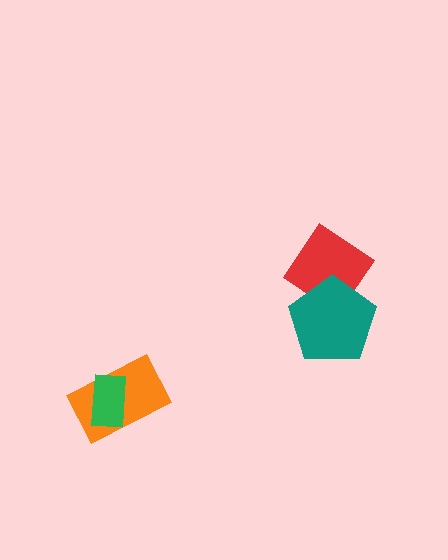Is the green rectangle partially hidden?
No, no other shape covers it.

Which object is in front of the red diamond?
The teal pentagon is in front of the red diamond.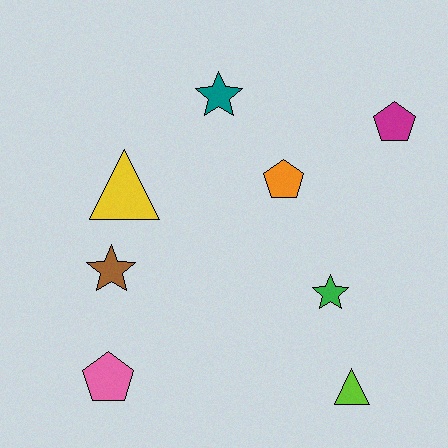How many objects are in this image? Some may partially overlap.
There are 8 objects.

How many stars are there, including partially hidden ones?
There are 3 stars.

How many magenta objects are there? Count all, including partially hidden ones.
There is 1 magenta object.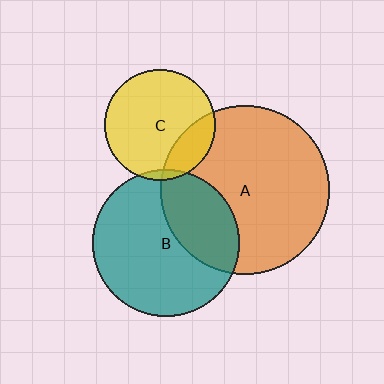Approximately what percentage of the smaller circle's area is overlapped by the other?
Approximately 35%.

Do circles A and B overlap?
Yes.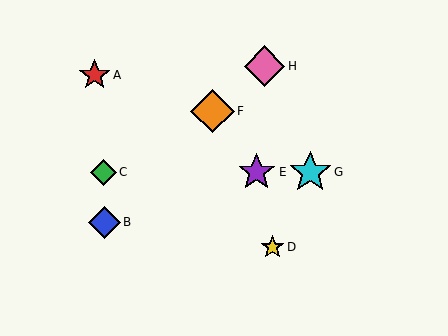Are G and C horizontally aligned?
Yes, both are at y≈172.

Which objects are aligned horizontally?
Objects C, E, G are aligned horizontally.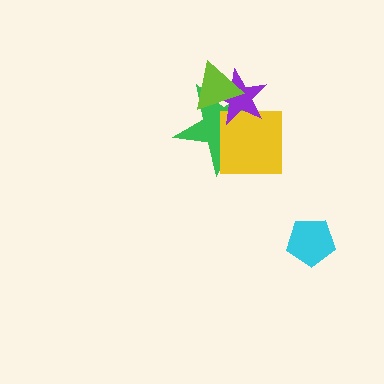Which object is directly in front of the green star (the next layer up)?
The yellow square is directly in front of the green star.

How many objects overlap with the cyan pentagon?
0 objects overlap with the cyan pentagon.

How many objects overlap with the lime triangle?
2 objects overlap with the lime triangle.